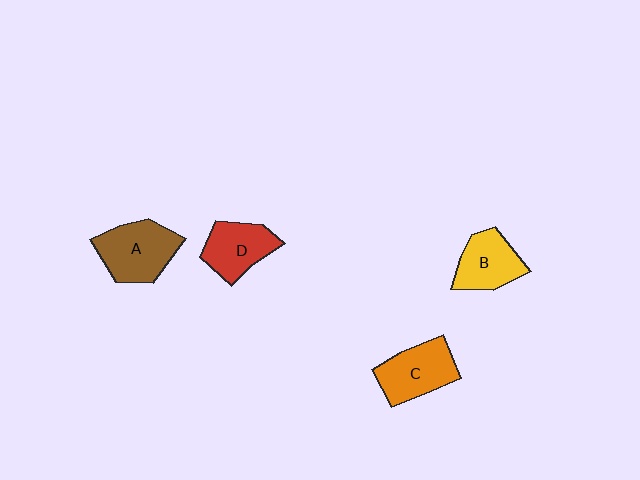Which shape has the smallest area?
Shape B (yellow).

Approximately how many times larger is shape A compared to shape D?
Approximately 1.2 times.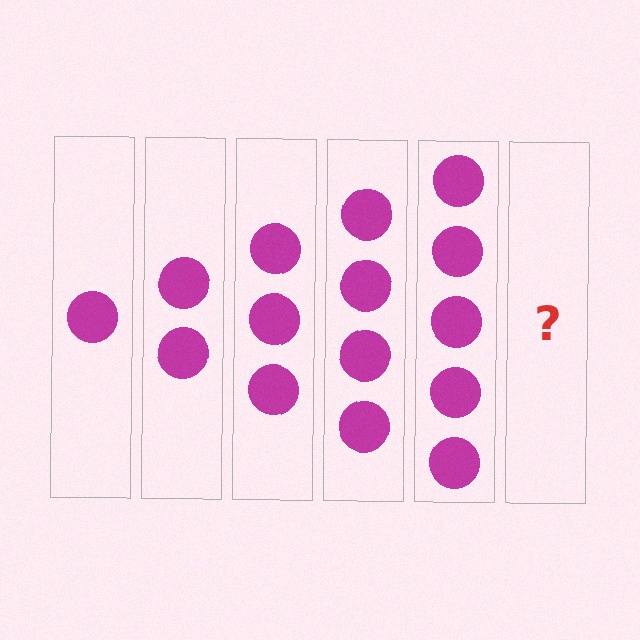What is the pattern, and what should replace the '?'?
The pattern is that each step adds one more circle. The '?' should be 6 circles.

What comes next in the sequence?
The next element should be 6 circles.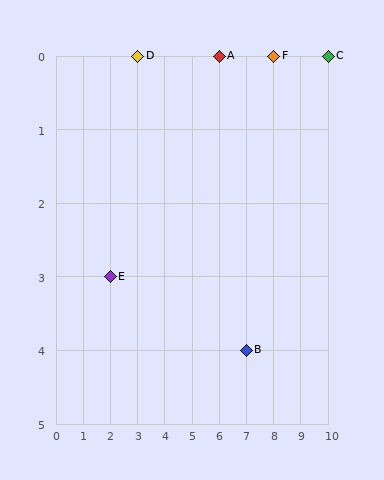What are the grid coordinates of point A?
Point A is at grid coordinates (6, 0).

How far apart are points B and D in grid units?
Points B and D are 4 columns and 4 rows apart (about 5.7 grid units diagonally).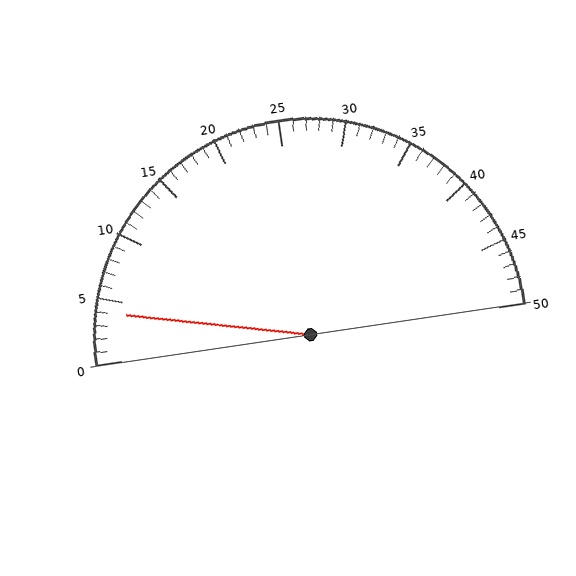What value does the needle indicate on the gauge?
The needle indicates approximately 4.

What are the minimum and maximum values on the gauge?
The gauge ranges from 0 to 50.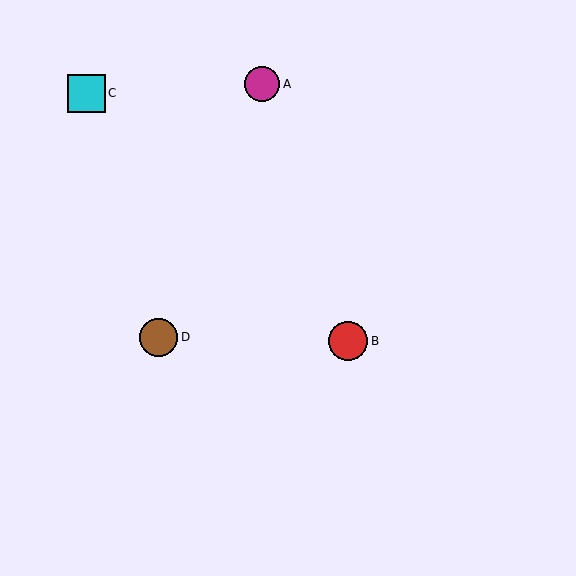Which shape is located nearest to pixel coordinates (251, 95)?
The magenta circle (labeled A) at (262, 84) is nearest to that location.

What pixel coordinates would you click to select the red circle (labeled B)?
Click at (348, 341) to select the red circle B.